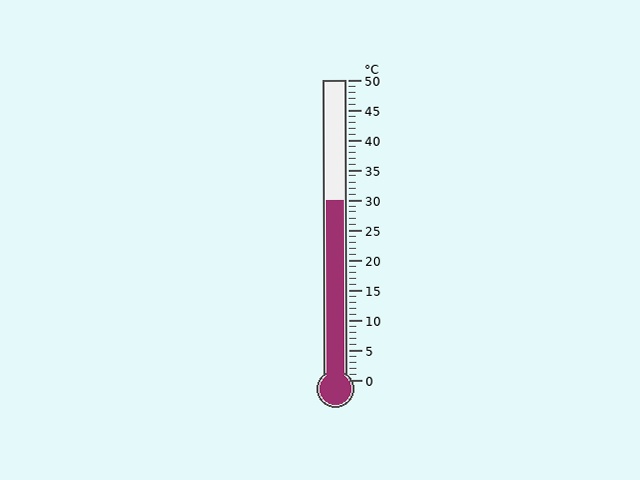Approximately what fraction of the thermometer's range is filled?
The thermometer is filled to approximately 60% of its range.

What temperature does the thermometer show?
The thermometer shows approximately 30°C.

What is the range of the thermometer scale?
The thermometer scale ranges from 0°C to 50°C.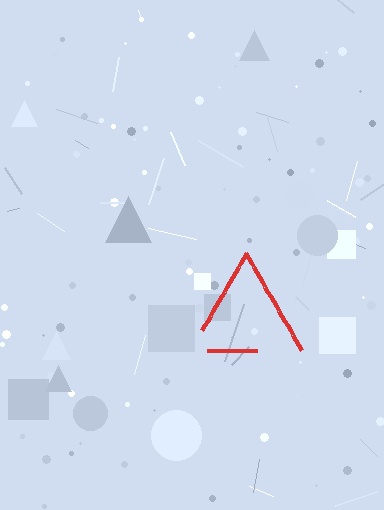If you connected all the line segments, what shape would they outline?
They would outline a triangle.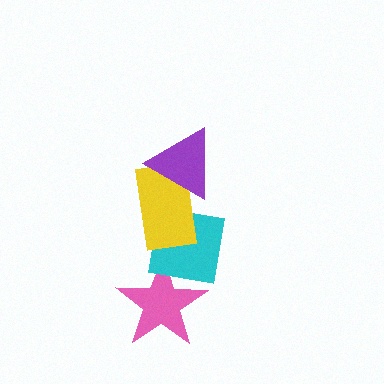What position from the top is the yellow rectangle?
The yellow rectangle is 2nd from the top.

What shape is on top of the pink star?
The cyan square is on top of the pink star.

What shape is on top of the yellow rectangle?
The purple triangle is on top of the yellow rectangle.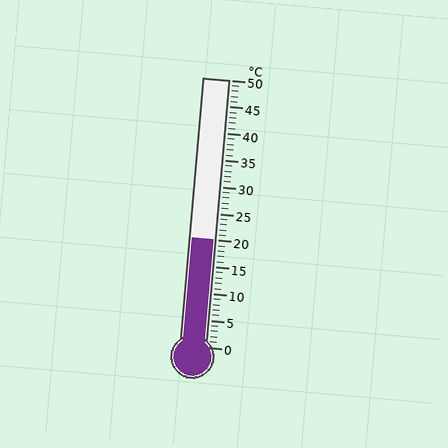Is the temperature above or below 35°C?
The temperature is below 35°C.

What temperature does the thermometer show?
The thermometer shows approximately 20°C.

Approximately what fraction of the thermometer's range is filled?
The thermometer is filled to approximately 40% of its range.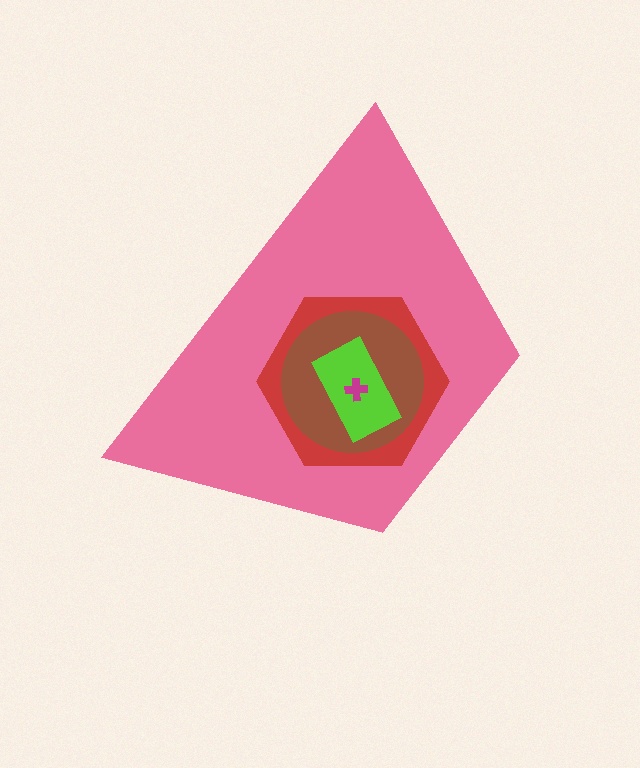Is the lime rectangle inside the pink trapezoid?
Yes.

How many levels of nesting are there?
5.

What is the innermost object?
The magenta cross.